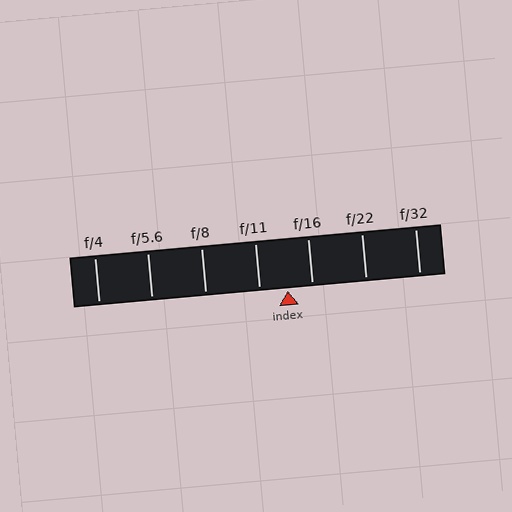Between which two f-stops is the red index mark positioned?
The index mark is between f/11 and f/16.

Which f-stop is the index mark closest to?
The index mark is closest to f/16.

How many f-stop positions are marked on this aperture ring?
There are 7 f-stop positions marked.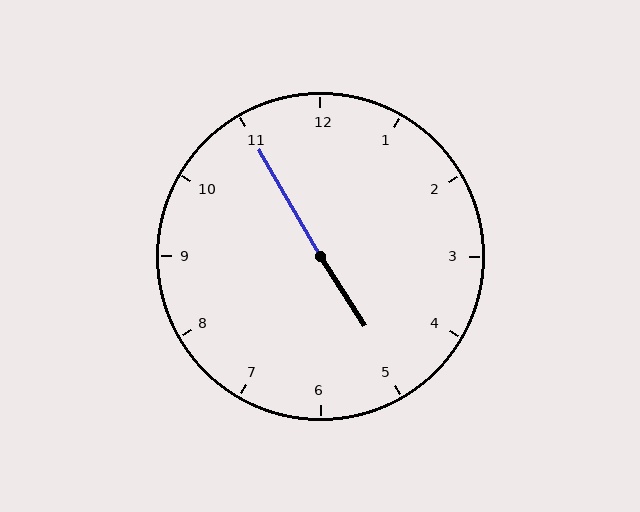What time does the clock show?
4:55.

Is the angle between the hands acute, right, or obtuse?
It is obtuse.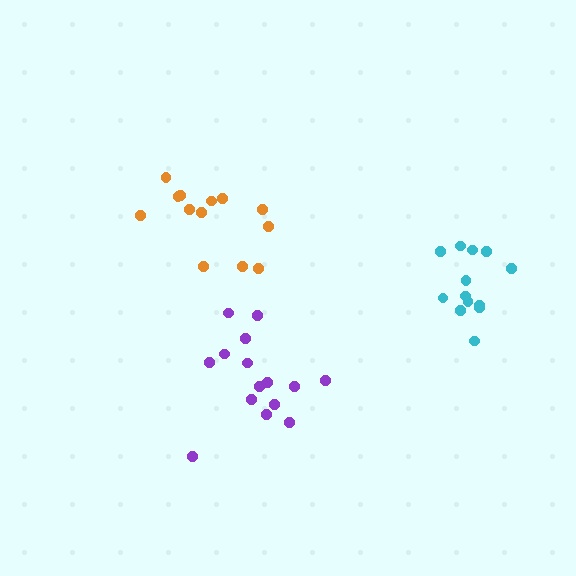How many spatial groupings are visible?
There are 3 spatial groupings.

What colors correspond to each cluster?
The clusters are colored: cyan, orange, purple.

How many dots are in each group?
Group 1: 13 dots, Group 2: 13 dots, Group 3: 15 dots (41 total).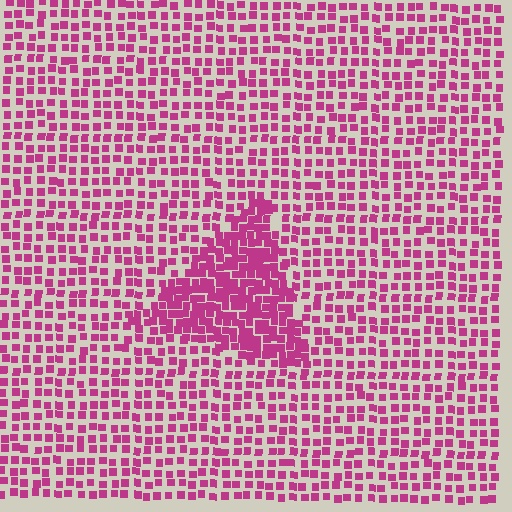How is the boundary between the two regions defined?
The boundary is defined by a change in element density (approximately 2.0x ratio). All elements are the same color, size, and shape.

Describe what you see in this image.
The image contains small magenta elements arranged at two different densities. A triangle-shaped region is visible where the elements are more densely packed than the surrounding area.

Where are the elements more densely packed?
The elements are more densely packed inside the triangle boundary.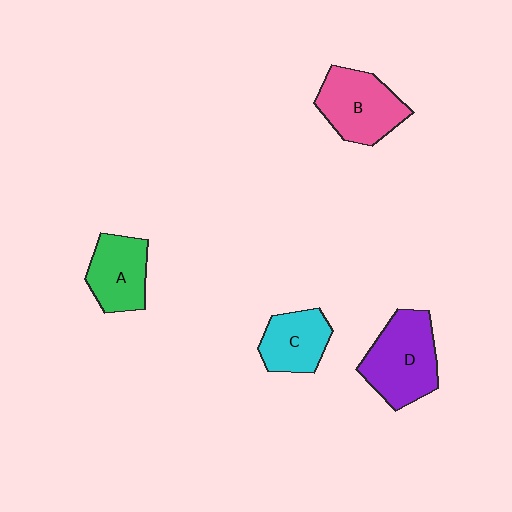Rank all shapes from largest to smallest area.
From largest to smallest: D (purple), B (pink), A (green), C (cyan).